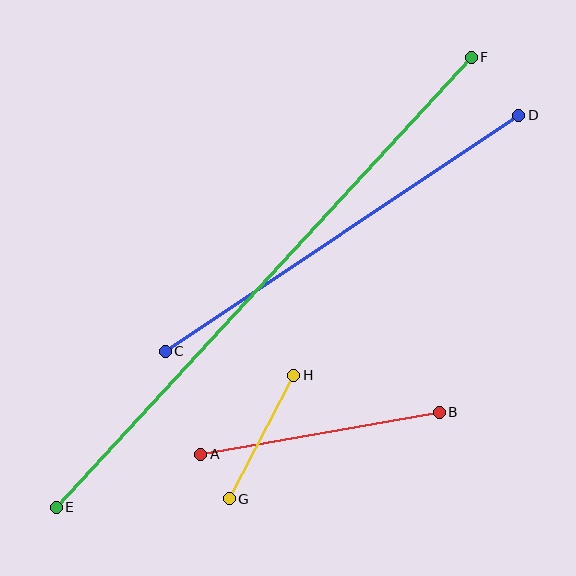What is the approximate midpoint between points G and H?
The midpoint is at approximately (262, 437) pixels.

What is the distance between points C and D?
The distance is approximately 425 pixels.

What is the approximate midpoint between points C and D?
The midpoint is at approximately (342, 233) pixels.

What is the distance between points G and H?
The distance is approximately 139 pixels.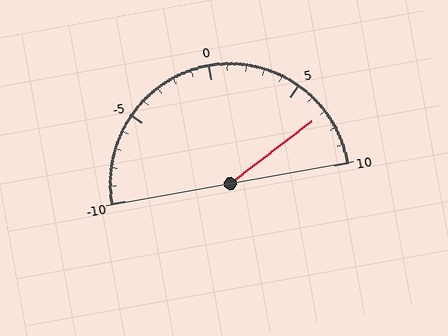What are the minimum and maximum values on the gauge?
The gauge ranges from -10 to 10.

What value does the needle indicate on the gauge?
The needle indicates approximately 7.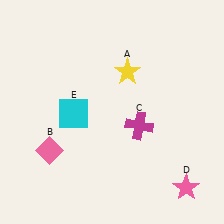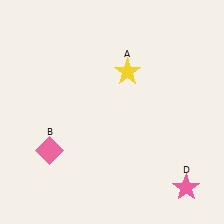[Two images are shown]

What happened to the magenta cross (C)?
The magenta cross (C) was removed in Image 2. It was in the bottom-right area of Image 1.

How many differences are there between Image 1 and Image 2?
There are 2 differences between the two images.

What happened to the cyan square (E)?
The cyan square (E) was removed in Image 2. It was in the bottom-left area of Image 1.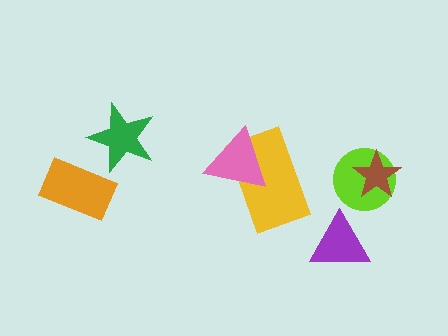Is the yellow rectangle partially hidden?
Yes, it is partially covered by another shape.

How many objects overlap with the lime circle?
1 object overlaps with the lime circle.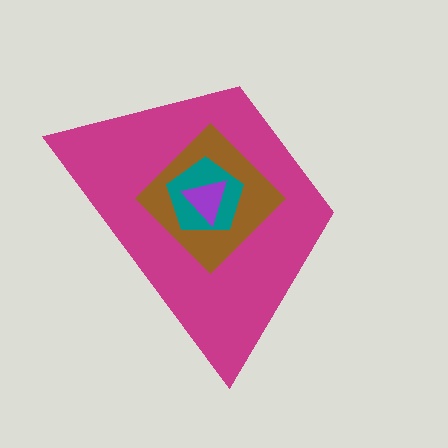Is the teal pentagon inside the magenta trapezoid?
Yes.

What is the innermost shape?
The purple triangle.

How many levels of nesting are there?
4.